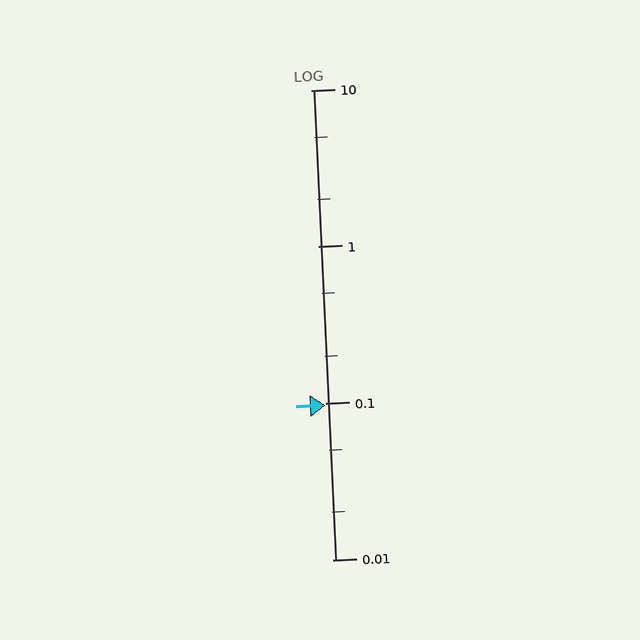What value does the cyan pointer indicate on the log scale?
The pointer indicates approximately 0.097.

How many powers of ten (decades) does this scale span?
The scale spans 3 decades, from 0.01 to 10.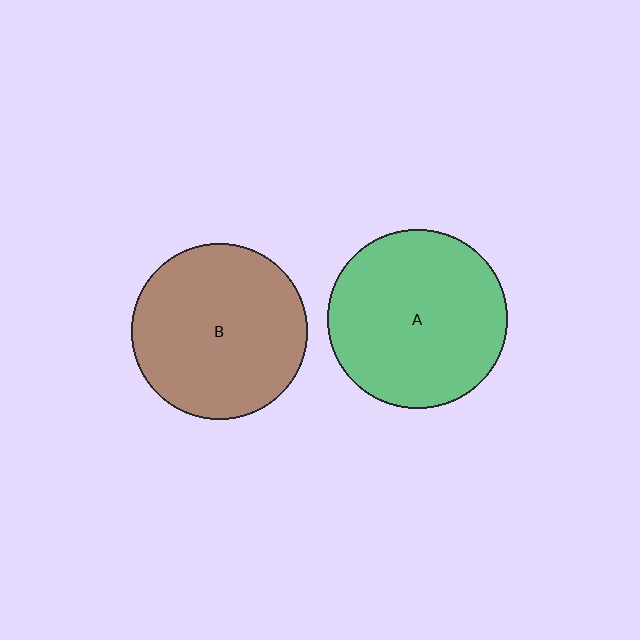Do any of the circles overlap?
No, none of the circles overlap.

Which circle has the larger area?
Circle A (green).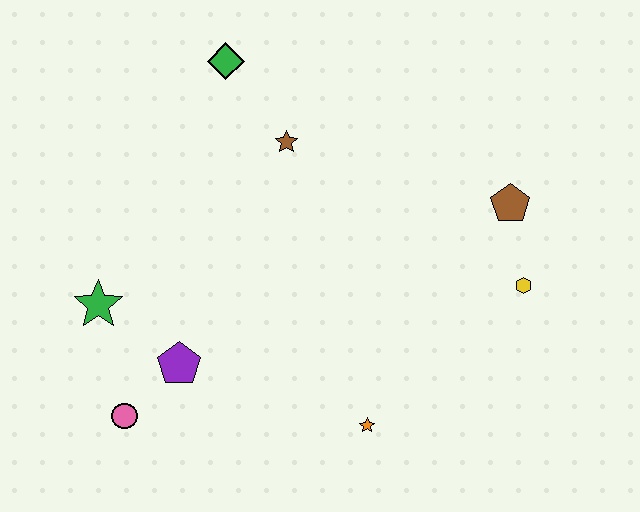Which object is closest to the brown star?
The green diamond is closest to the brown star.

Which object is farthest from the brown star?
The pink circle is farthest from the brown star.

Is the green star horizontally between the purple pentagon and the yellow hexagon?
No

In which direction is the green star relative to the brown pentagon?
The green star is to the left of the brown pentagon.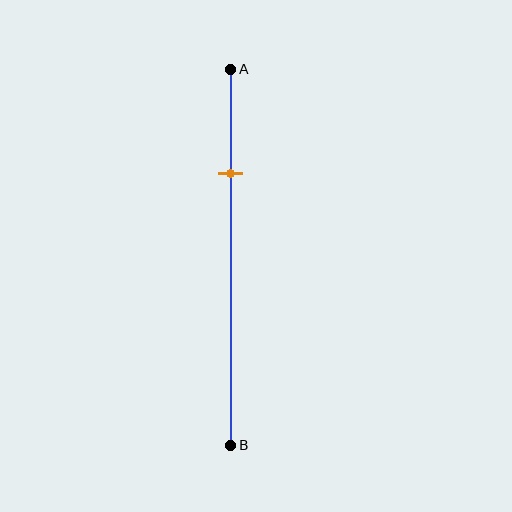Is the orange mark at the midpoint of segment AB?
No, the mark is at about 30% from A, not at the 50% midpoint.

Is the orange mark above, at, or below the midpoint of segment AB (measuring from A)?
The orange mark is above the midpoint of segment AB.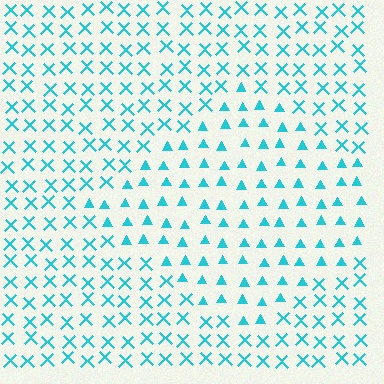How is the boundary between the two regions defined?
The boundary is defined by a change in element shape: triangles inside vs. X marks outside. All elements share the same color and spacing.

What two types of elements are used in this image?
The image uses triangles inside the diamond region and X marks outside it.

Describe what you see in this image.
The image is filled with small cyan elements arranged in a uniform grid. A diamond-shaped region contains triangles, while the surrounding area contains X marks. The boundary is defined purely by the change in element shape.